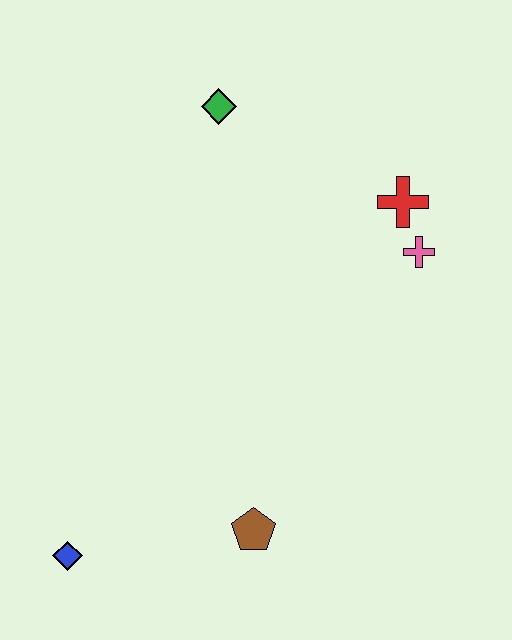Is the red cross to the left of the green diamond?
No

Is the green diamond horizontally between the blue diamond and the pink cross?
Yes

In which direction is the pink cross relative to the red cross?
The pink cross is below the red cross.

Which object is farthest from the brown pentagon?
The green diamond is farthest from the brown pentagon.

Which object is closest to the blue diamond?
The brown pentagon is closest to the blue diamond.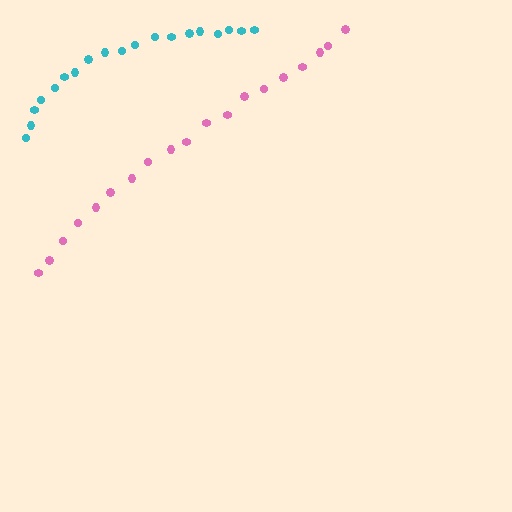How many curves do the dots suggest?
There are 2 distinct paths.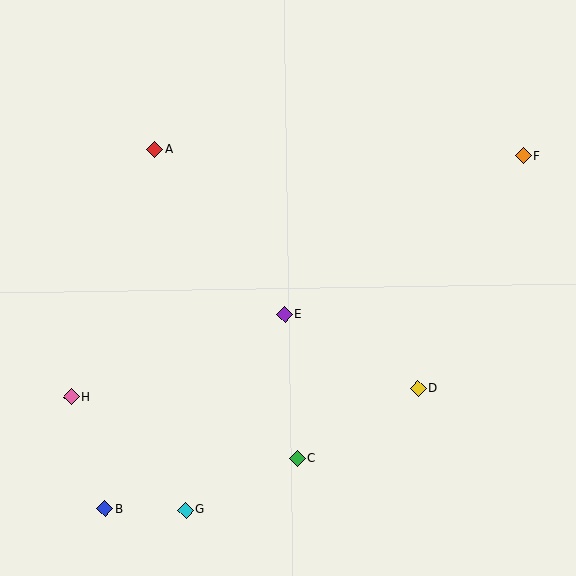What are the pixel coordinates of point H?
Point H is at (71, 397).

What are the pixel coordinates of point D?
Point D is at (418, 388).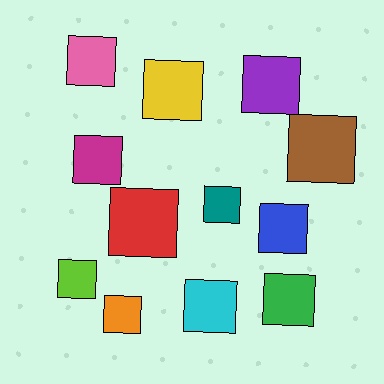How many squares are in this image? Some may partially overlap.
There are 12 squares.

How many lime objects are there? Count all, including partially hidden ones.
There is 1 lime object.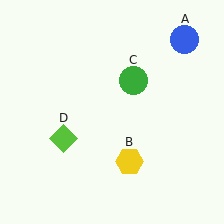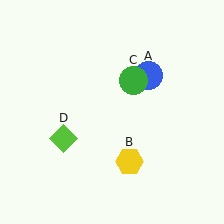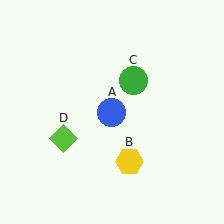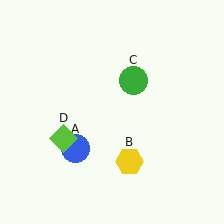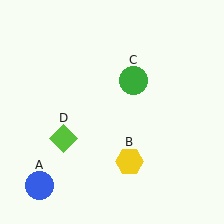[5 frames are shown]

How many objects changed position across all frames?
1 object changed position: blue circle (object A).